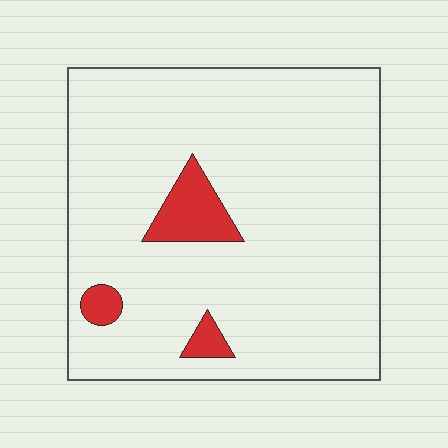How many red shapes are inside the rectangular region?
3.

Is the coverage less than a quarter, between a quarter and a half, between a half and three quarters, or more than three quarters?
Less than a quarter.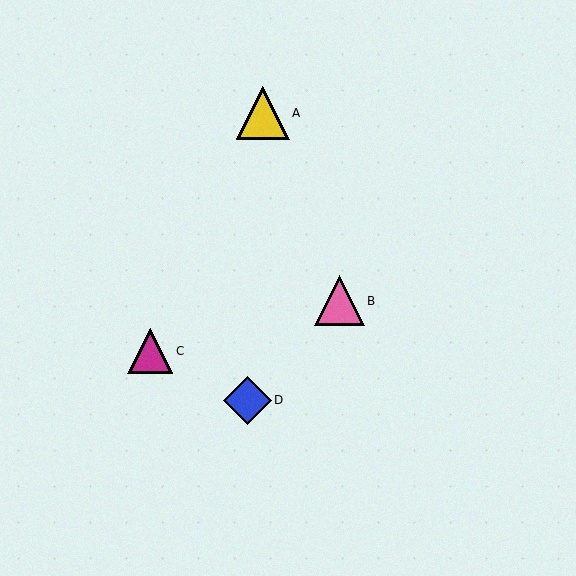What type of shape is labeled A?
Shape A is a yellow triangle.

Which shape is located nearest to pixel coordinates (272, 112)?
The yellow triangle (labeled A) at (263, 113) is nearest to that location.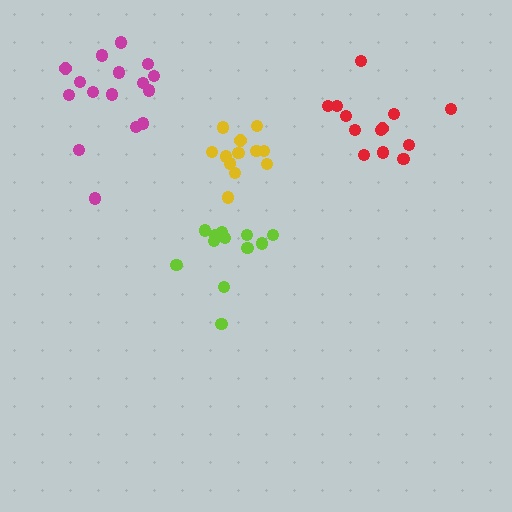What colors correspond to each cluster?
The clusters are colored: red, magenta, yellow, lime.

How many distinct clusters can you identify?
There are 4 distinct clusters.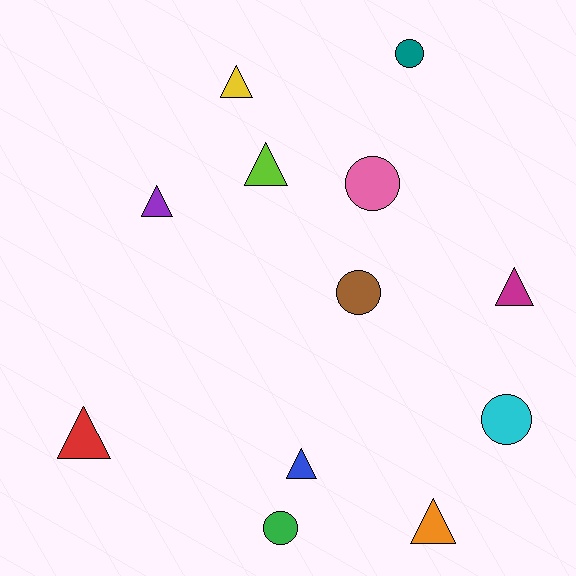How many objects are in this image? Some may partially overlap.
There are 12 objects.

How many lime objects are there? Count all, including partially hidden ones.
There is 1 lime object.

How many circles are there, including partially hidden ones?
There are 5 circles.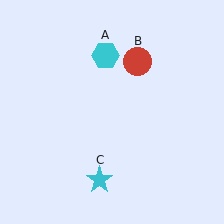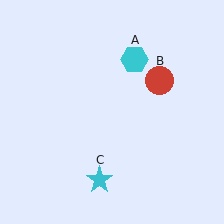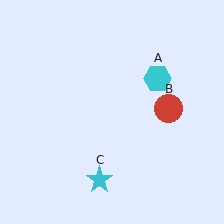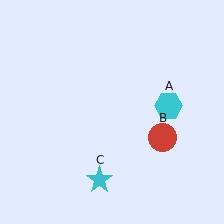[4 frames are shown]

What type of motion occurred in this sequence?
The cyan hexagon (object A), red circle (object B) rotated clockwise around the center of the scene.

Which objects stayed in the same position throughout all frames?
Cyan star (object C) remained stationary.